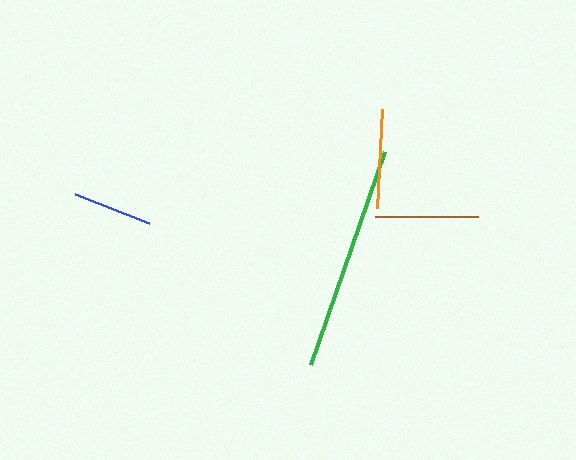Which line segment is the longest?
The green line is the longest at approximately 225 pixels.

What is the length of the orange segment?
The orange segment is approximately 100 pixels long.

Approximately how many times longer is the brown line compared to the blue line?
The brown line is approximately 1.3 times the length of the blue line.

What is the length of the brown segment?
The brown segment is approximately 103 pixels long.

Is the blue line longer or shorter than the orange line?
The orange line is longer than the blue line.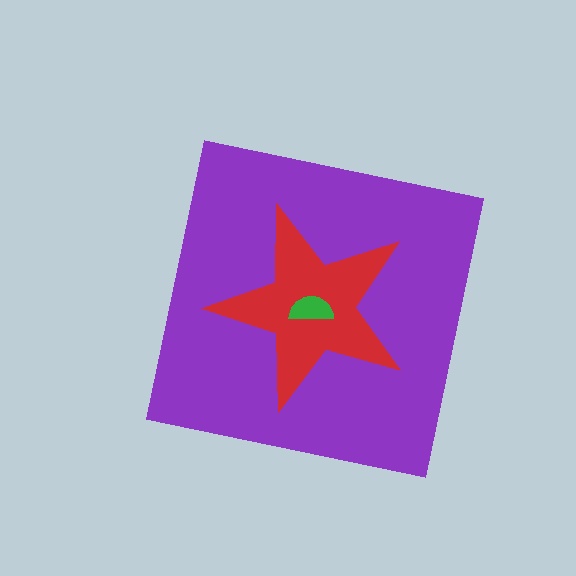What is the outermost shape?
The purple square.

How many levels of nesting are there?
3.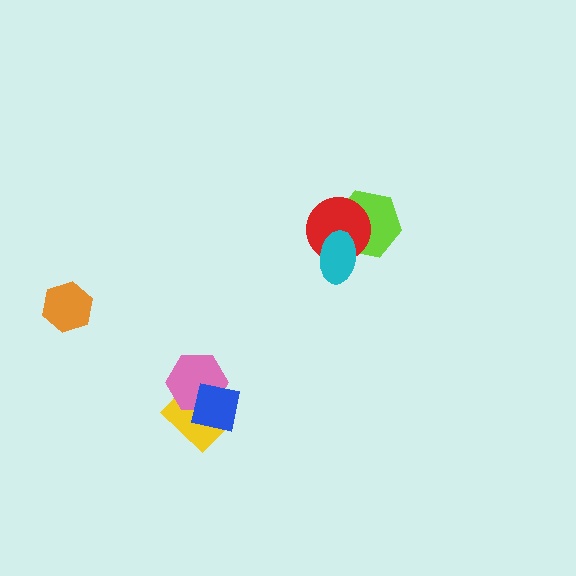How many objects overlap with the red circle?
2 objects overlap with the red circle.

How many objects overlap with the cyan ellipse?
2 objects overlap with the cyan ellipse.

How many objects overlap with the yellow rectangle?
2 objects overlap with the yellow rectangle.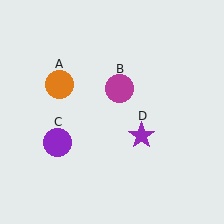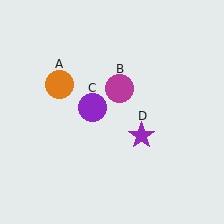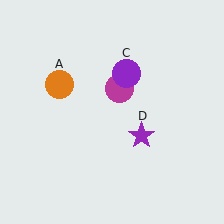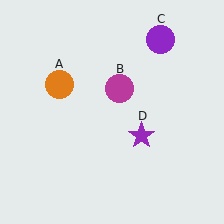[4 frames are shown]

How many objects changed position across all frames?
1 object changed position: purple circle (object C).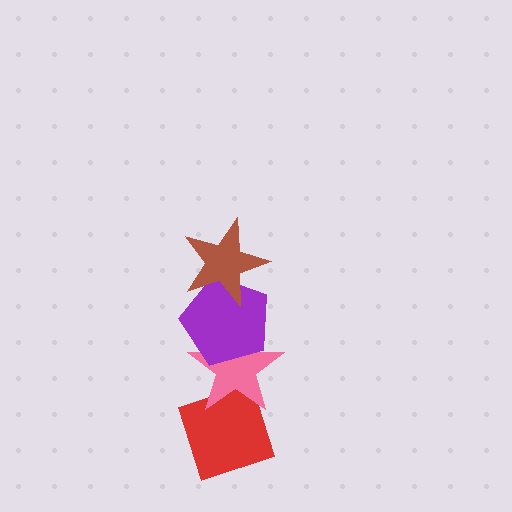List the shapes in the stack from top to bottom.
From top to bottom: the brown star, the purple pentagon, the pink star, the red diamond.